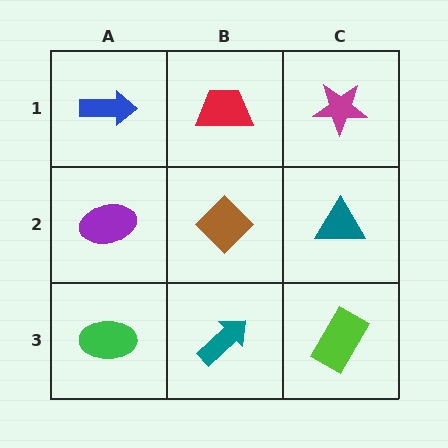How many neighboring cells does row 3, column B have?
3.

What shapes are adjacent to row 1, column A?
A purple ellipse (row 2, column A), a red trapezoid (row 1, column B).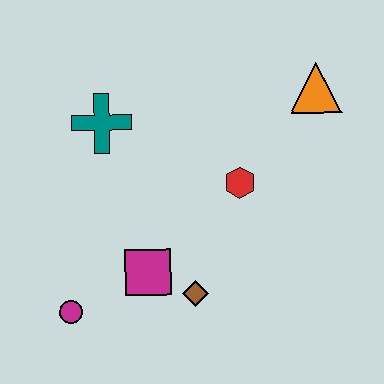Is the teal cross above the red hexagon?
Yes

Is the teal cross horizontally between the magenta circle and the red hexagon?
Yes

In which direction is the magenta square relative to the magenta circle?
The magenta square is to the right of the magenta circle.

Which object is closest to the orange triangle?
The red hexagon is closest to the orange triangle.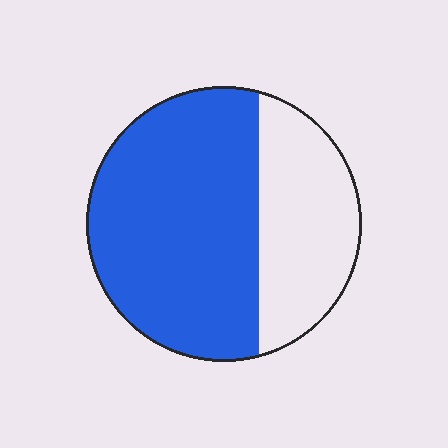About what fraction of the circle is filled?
About two thirds (2/3).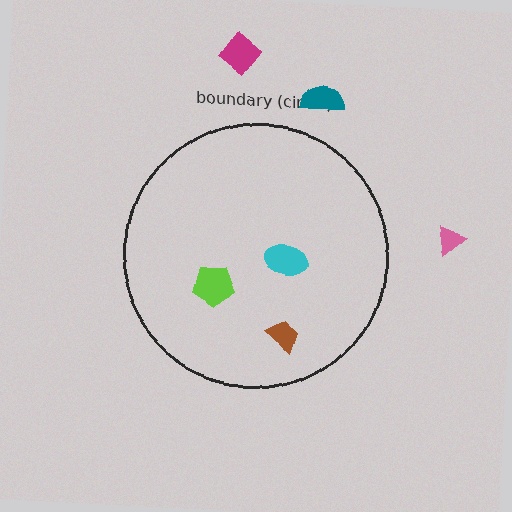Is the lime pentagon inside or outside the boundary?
Inside.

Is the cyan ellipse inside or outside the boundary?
Inside.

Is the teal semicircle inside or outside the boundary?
Outside.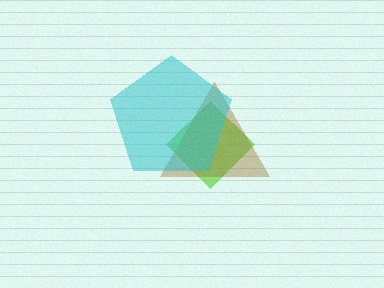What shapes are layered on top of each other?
The layered shapes are: a lime diamond, a brown triangle, a cyan pentagon.